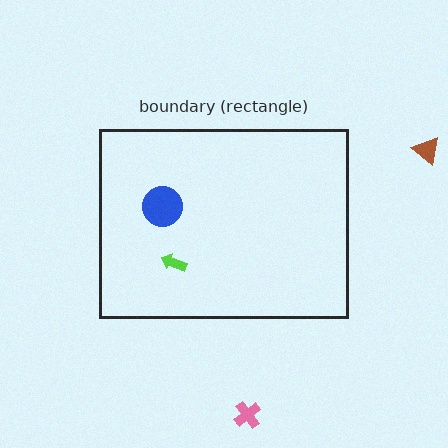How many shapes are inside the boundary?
2 inside, 2 outside.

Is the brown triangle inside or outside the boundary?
Outside.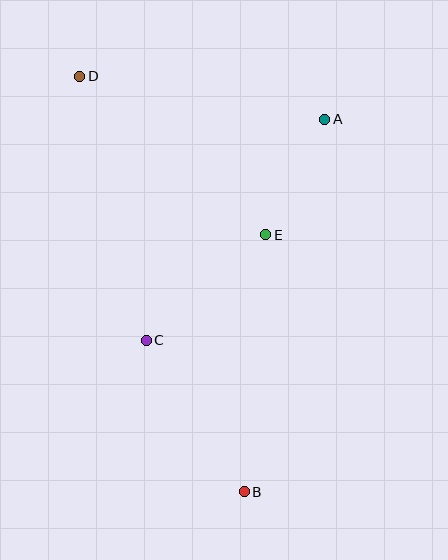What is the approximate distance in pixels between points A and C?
The distance between A and C is approximately 284 pixels.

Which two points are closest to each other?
Points A and E are closest to each other.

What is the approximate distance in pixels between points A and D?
The distance between A and D is approximately 249 pixels.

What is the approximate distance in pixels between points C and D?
The distance between C and D is approximately 272 pixels.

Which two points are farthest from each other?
Points B and D are farthest from each other.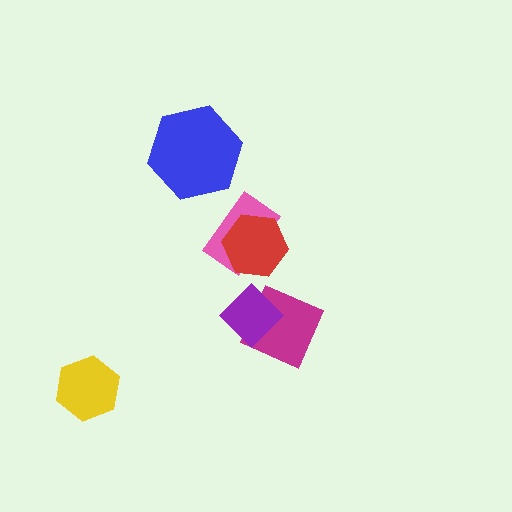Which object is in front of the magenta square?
The purple diamond is in front of the magenta square.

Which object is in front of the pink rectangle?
The red hexagon is in front of the pink rectangle.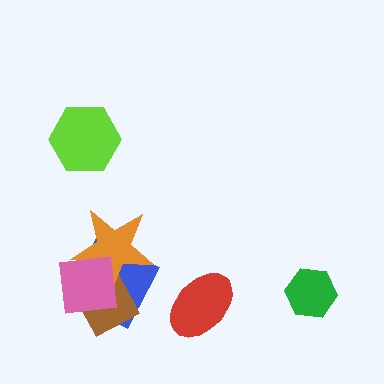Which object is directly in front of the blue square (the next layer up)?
The brown diamond is directly in front of the blue square.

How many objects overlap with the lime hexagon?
0 objects overlap with the lime hexagon.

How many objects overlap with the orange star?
3 objects overlap with the orange star.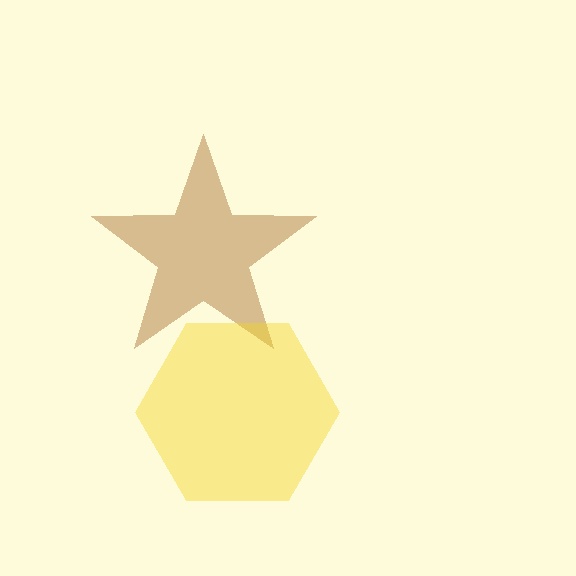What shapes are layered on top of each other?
The layered shapes are: a brown star, a yellow hexagon.